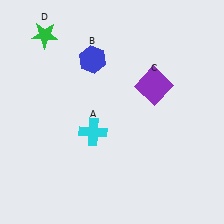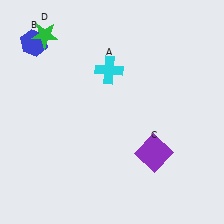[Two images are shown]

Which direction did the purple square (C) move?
The purple square (C) moved down.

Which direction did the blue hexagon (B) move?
The blue hexagon (B) moved left.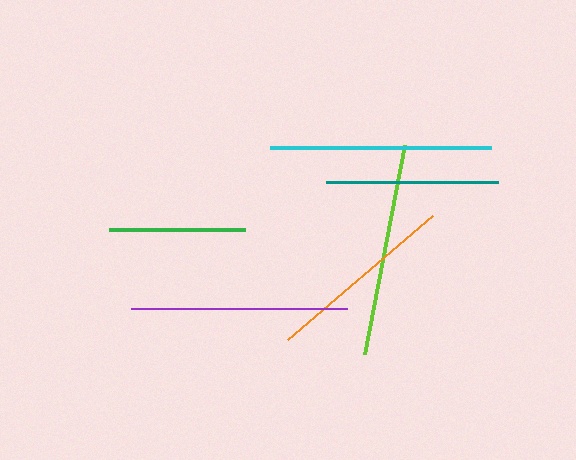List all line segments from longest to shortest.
From longest to shortest: cyan, purple, lime, orange, teal, green.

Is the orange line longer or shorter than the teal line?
The orange line is longer than the teal line.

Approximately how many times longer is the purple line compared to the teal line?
The purple line is approximately 1.3 times the length of the teal line.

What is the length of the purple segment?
The purple segment is approximately 217 pixels long.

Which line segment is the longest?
The cyan line is the longest at approximately 221 pixels.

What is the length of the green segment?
The green segment is approximately 136 pixels long.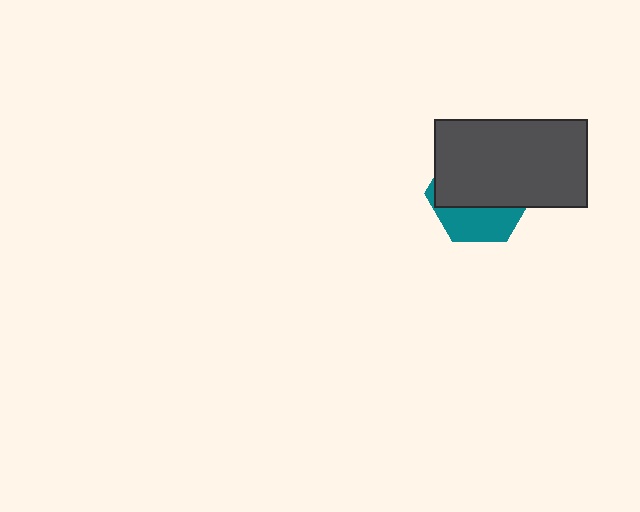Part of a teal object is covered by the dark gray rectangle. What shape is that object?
It is a hexagon.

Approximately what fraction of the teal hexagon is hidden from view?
Roughly 66% of the teal hexagon is hidden behind the dark gray rectangle.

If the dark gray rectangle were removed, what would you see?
You would see the complete teal hexagon.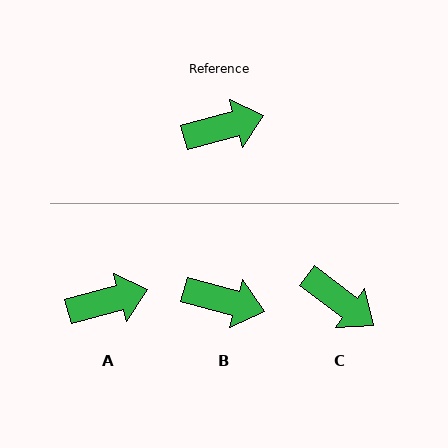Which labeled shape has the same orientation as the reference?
A.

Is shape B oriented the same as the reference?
No, it is off by about 31 degrees.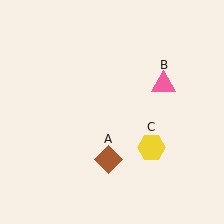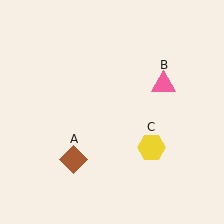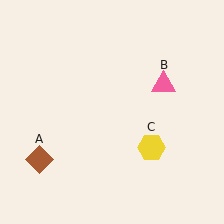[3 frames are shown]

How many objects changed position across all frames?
1 object changed position: brown diamond (object A).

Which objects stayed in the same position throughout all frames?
Pink triangle (object B) and yellow hexagon (object C) remained stationary.